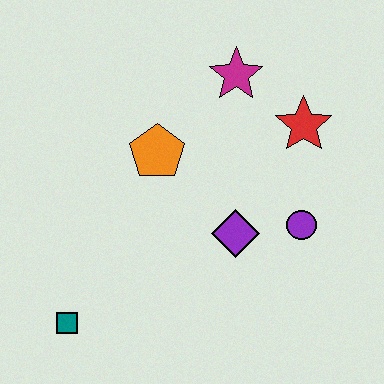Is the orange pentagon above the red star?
No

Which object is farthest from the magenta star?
The teal square is farthest from the magenta star.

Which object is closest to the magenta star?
The red star is closest to the magenta star.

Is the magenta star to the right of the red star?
No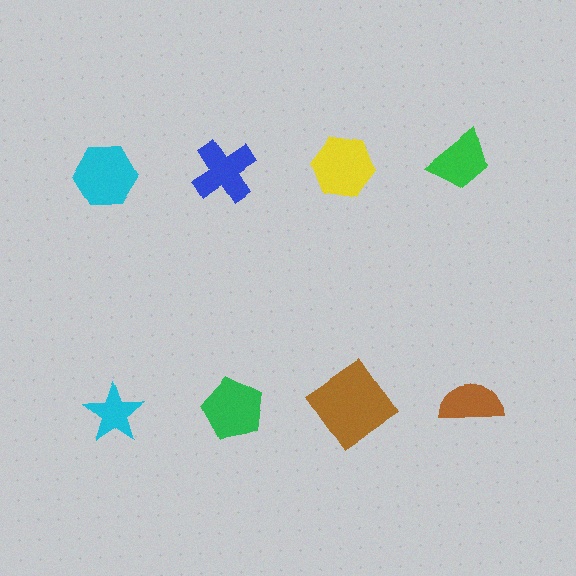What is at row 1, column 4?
A green trapezoid.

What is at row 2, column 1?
A cyan star.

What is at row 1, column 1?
A cyan hexagon.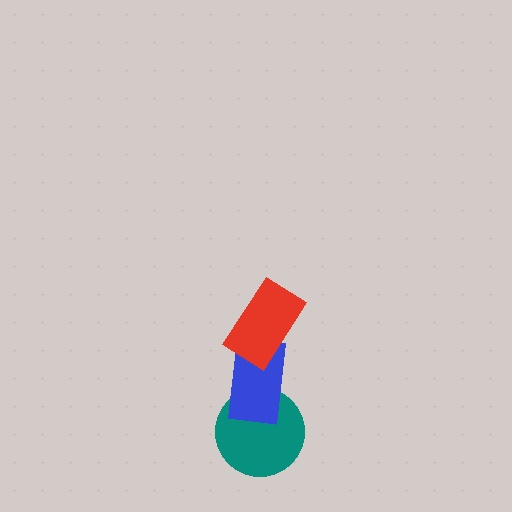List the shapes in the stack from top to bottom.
From top to bottom: the red rectangle, the blue rectangle, the teal circle.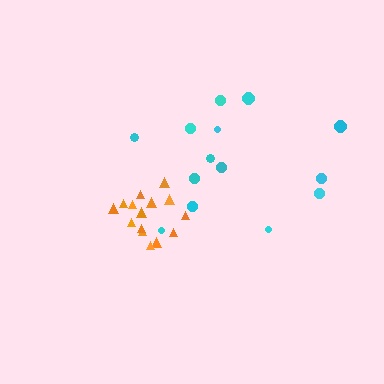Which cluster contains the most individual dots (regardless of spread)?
Orange (15).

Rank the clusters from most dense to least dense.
orange, cyan.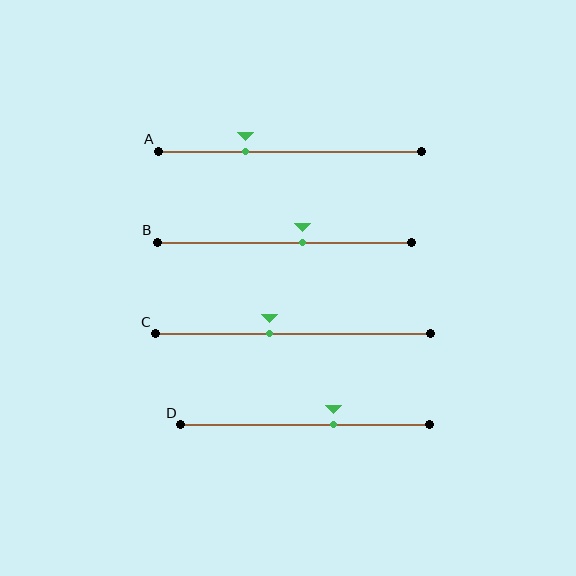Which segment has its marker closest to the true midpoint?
Segment B has its marker closest to the true midpoint.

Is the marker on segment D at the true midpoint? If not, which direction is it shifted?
No, the marker on segment D is shifted to the right by about 11% of the segment length.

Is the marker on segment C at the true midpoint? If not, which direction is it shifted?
No, the marker on segment C is shifted to the left by about 9% of the segment length.